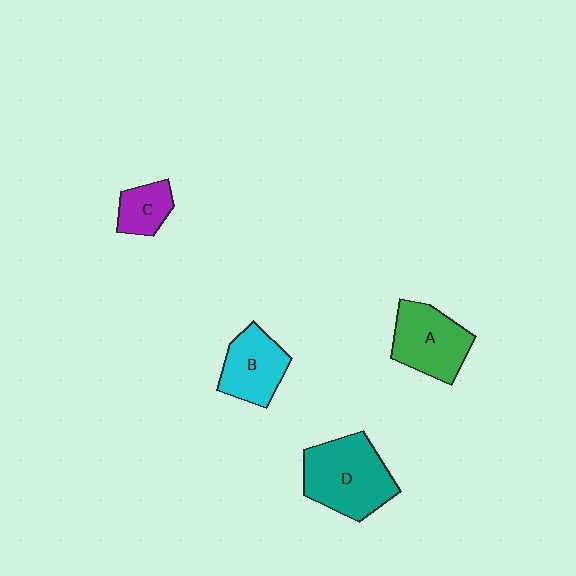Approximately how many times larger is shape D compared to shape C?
Approximately 2.4 times.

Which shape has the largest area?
Shape D (teal).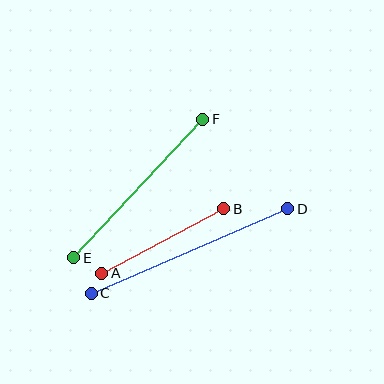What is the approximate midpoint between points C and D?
The midpoint is at approximately (189, 251) pixels.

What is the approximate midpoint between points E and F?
The midpoint is at approximately (138, 188) pixels.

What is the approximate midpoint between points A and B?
The midpoint is at approximately (163, 241) pixels.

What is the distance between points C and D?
The distance is approximately 214 pixels.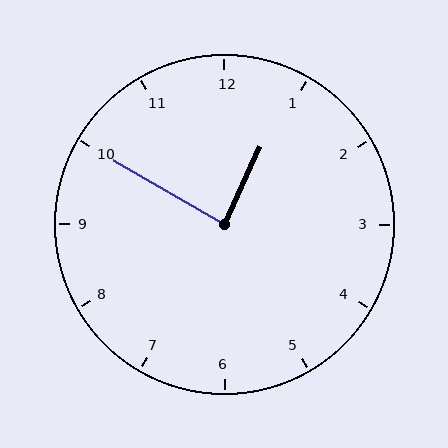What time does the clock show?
12:50.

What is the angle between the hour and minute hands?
Approximately 85 degrees.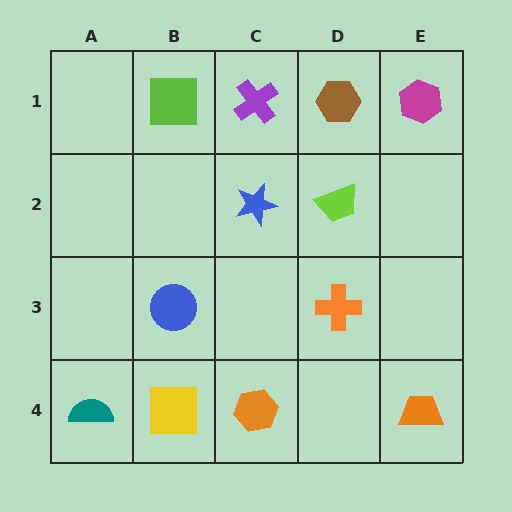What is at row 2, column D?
A lime trapezoid.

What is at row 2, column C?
A blue star.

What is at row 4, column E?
An orange trapezoid.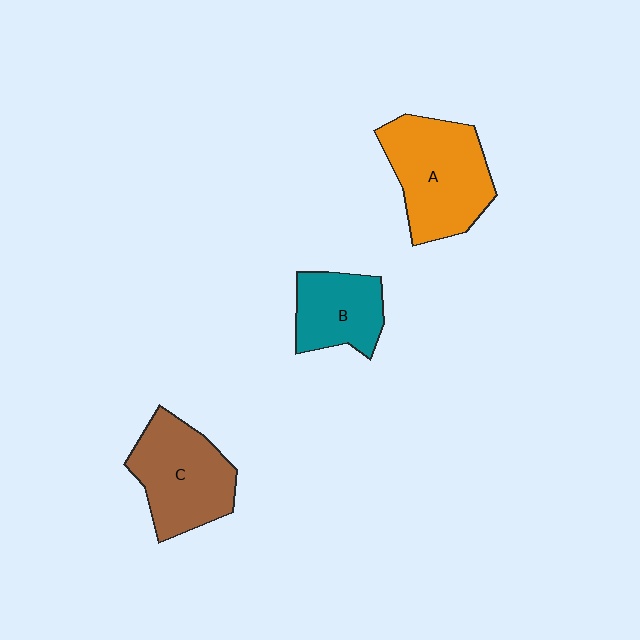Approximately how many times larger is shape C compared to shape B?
Approximately 1.4 times.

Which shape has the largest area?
Shape A (orange).